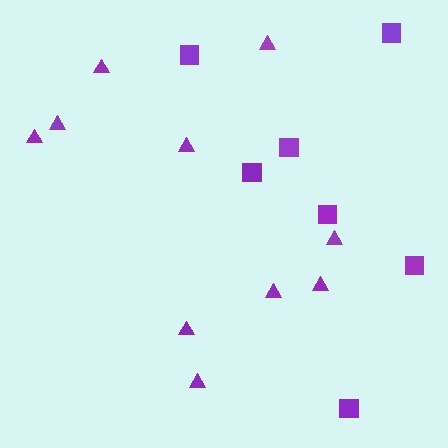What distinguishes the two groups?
There are 2 groups: one group of triangles (10) and one group of squares (7).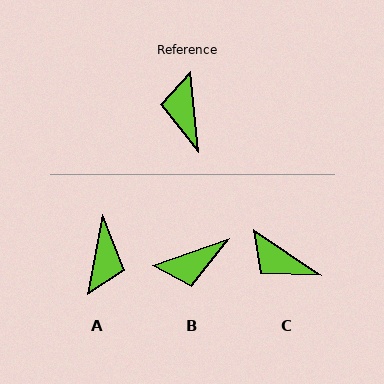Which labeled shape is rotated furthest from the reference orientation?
A, about 164 degrees away.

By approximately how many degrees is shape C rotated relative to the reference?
Approximately 50 degrees counter-clockwise.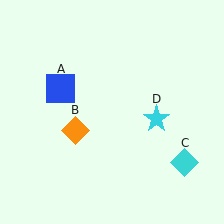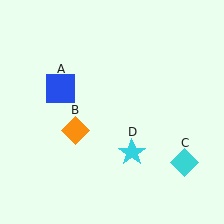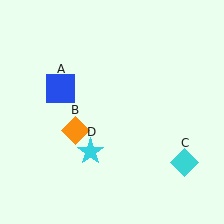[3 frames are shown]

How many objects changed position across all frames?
1 object changed position: cyan star (object D).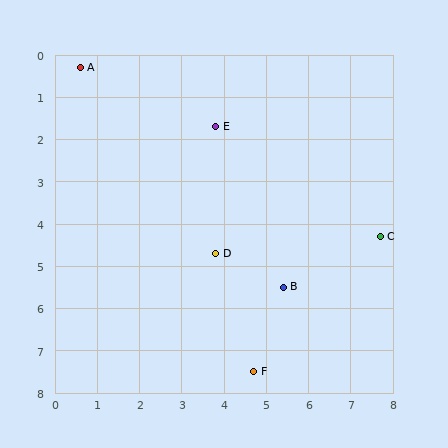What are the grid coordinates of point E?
Point E is at approximately (3.8, 1.7).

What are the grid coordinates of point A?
Point A is at approximately (0.6, 0.3).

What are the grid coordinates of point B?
Point B is at approximately (5.4, 5.5).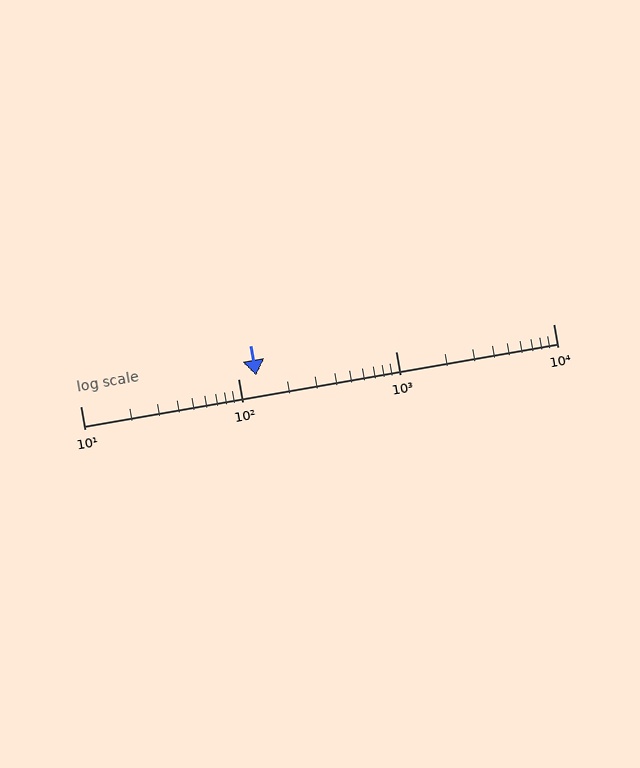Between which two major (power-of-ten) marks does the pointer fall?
The pointer is between 100 and 1000.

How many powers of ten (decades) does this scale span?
The scale spans 3 decades, from 10 to 10000.